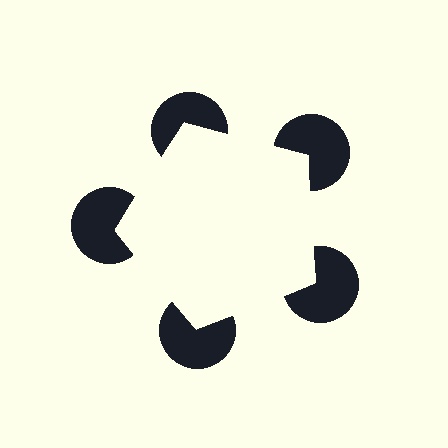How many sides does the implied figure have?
5 sides.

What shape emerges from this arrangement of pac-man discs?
An illusory pentagon — its edges are inferred from the aligned wedge cuts in the pac-man discs, not physically drawn.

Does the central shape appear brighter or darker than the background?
It typically appears slightly brighter than the background, even though no actual brightness change is drawn.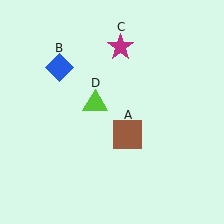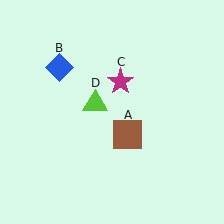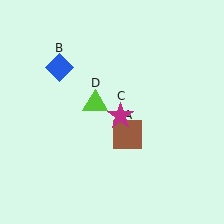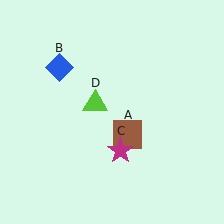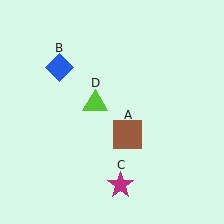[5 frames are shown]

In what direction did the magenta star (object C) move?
The magenta star (object C) moved down.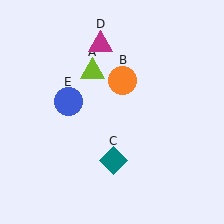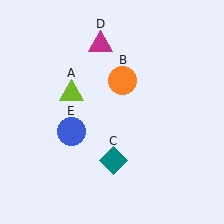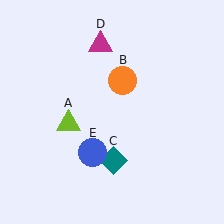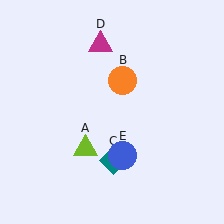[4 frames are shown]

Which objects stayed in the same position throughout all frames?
Orange circle (object B) and teal diamond (object C) and magenta triangle (object D) remained stationary.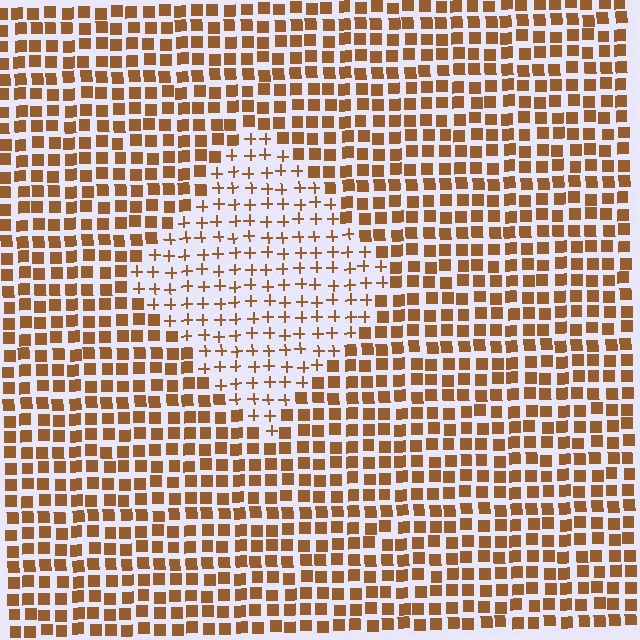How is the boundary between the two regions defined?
The boundary is defined by a change in element shape: plus signs inside vs. squares outside. All elements share the same color and spacing.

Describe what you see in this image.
The image is filled with small brown elements arranged in a uniform grid. A diamond-shaped region contains plus signs, while the surrounding area contains squares. The boundary is defined purely by the change in element shape.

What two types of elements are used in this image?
The image uses plus signs inside the diamond region and squares outside it.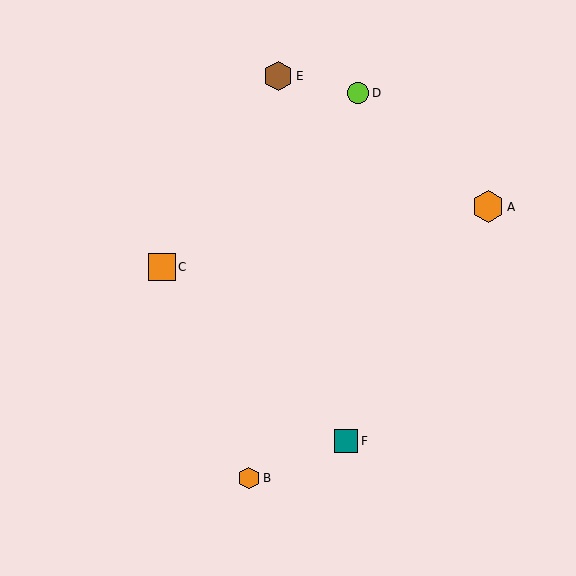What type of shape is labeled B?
Shape B is an orange hexagon.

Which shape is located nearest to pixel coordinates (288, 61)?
The brown hexagon (labeled E) at (278, 76) is nearest to that location.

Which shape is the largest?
The orange hexagon (labeled A) is the largest.